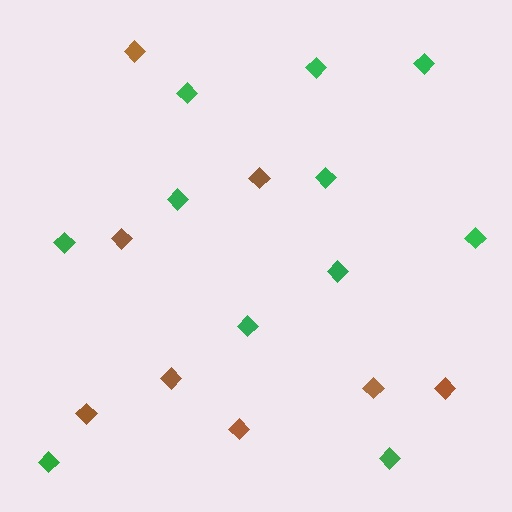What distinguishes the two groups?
There are 2 groups: one group of brown diamonds (8) and one group of green diamonds (11).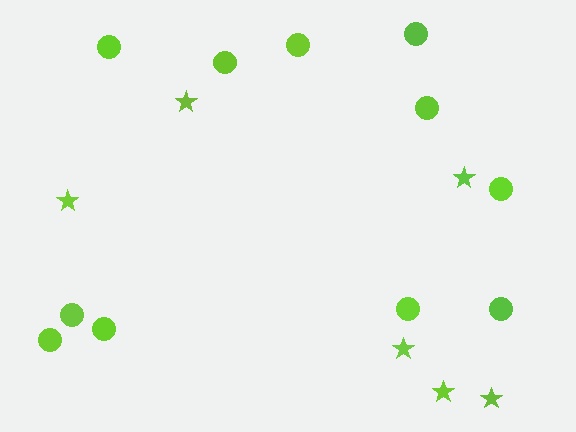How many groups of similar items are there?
There are 2 groups: one group of stars (6) and one group of circles (11).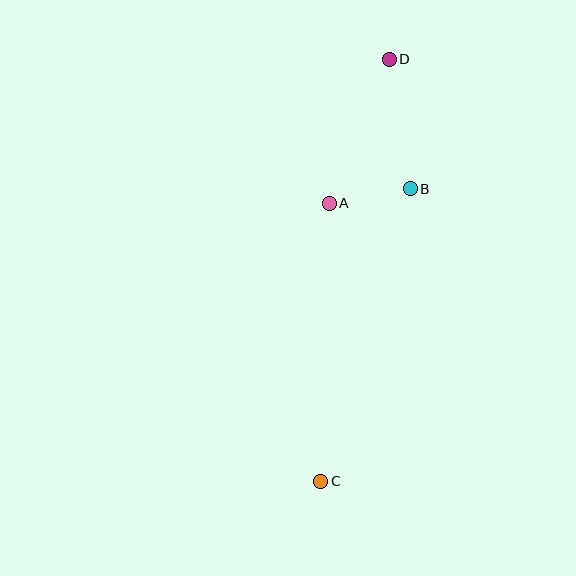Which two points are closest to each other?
Points A and B are closest to each other.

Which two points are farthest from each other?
Points C and D are farthest from each other.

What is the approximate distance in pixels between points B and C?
The distance between B and C is approximately 306 pixels.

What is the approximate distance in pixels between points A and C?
The distance between A and C is approximately 278 pixels.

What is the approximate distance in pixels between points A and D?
The distance between A and D is approximately 156 pixels.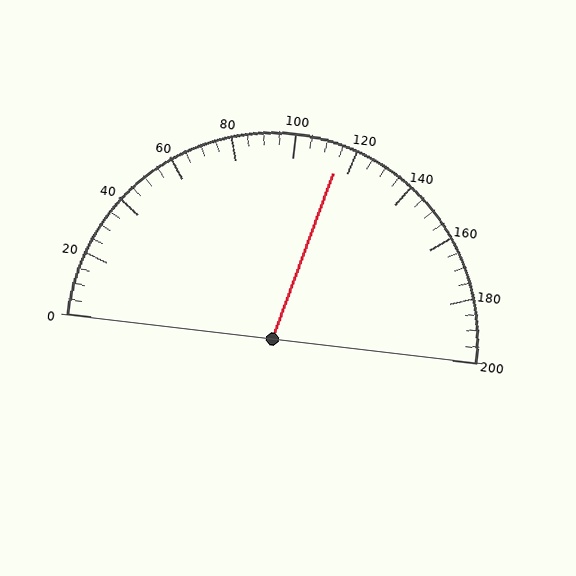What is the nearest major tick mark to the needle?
The nearest major tick mark is 120.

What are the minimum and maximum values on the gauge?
The gauge ranges from 0 to 200.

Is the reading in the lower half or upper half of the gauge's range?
The reading is in the upper half of the range (0 to 200).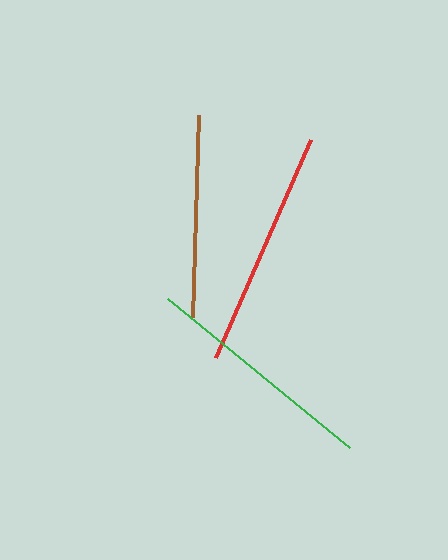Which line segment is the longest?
The red line is the longest at approximately 237 pixels.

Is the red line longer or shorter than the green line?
The red line is longer than the green line.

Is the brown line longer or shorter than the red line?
The red line is longer than the brown line.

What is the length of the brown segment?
The brown segment is approximately 203 pixels long.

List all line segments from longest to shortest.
From longest to shortest: red, green, brown.